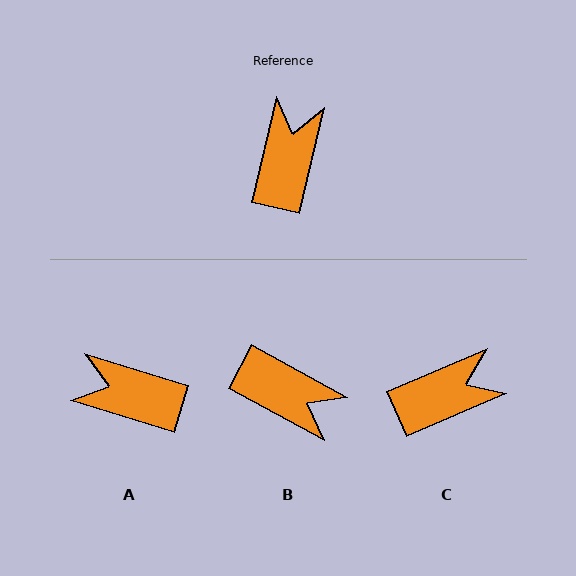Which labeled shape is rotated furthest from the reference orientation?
B, about 106 degrees away.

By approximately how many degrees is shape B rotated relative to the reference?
Approximately 106 degrees clockwise.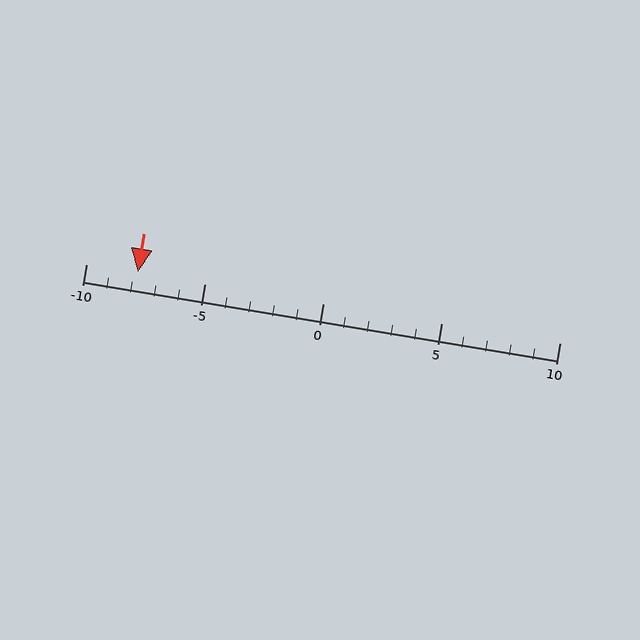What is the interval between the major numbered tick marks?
The major tick marks are spaced 5 units apart.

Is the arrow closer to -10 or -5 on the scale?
The arrow is closer to -10.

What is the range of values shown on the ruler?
The ruler shows values from -10 to 10.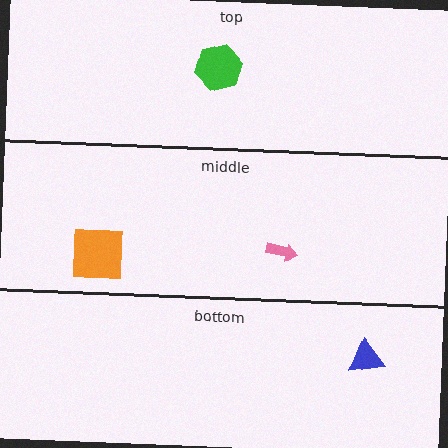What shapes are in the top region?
The green hexagon.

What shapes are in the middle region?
The orange square, the pink arrow.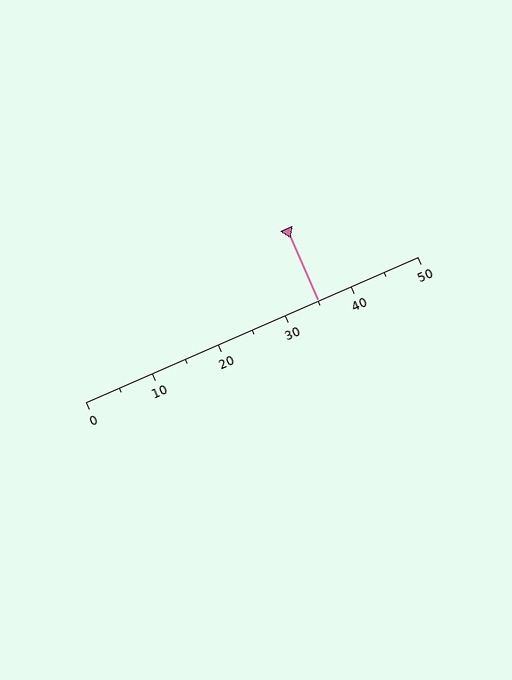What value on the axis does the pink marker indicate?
The marker indicates approximately 35.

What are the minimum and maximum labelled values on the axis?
The axis runs from 0 to 50.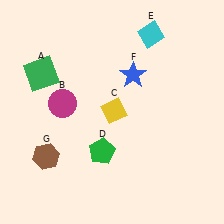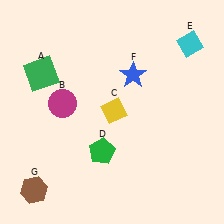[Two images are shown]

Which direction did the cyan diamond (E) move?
The cyan diamond (E) moved right.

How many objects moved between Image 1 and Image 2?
2 objects moved between the two images.